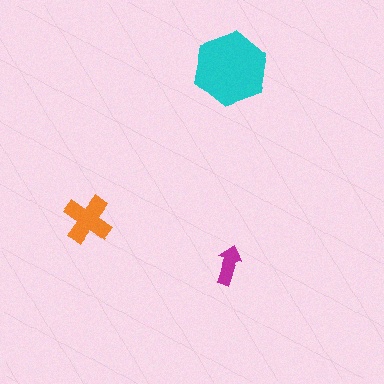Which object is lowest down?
The magenta arrow is bottommost.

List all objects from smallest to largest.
The magenta arrow, the orange cross, the cyan hexagon.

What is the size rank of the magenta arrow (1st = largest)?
3rd.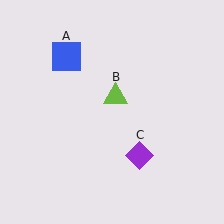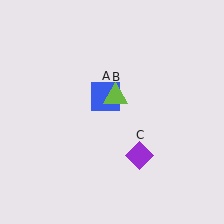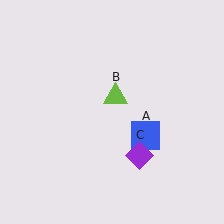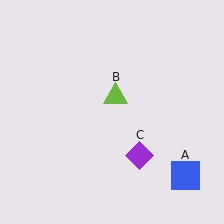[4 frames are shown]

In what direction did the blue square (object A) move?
The blue square (object A) moved down and to the right.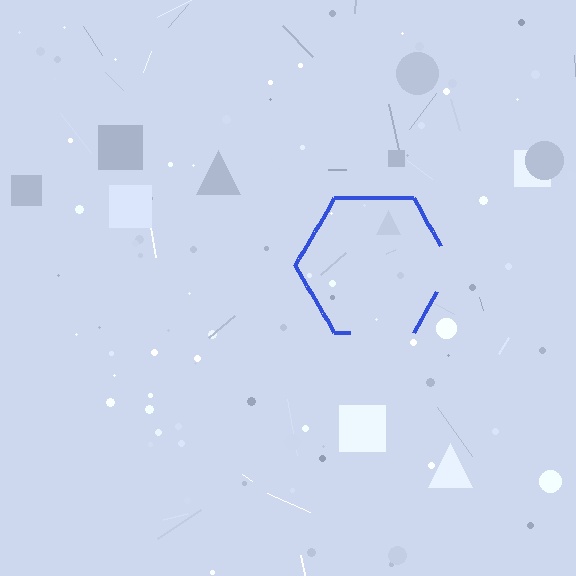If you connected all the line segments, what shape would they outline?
They would outline a hexagon.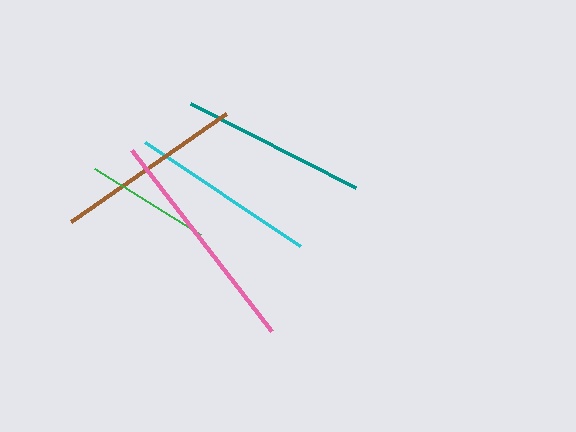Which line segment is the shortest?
The green line is the shortest at approximately 125 pixels.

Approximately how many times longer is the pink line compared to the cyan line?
The pink line is approximately 1.2 times the length of the cyan line.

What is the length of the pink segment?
The pink segment is approximately 229 pixels long.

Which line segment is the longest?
The pink line is the longest at approximately 229 pixels.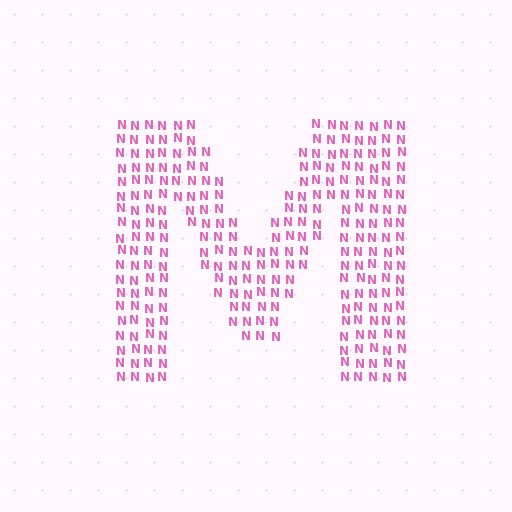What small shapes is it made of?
It is made of small letter N's.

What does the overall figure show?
The overall figure shows the letter M.